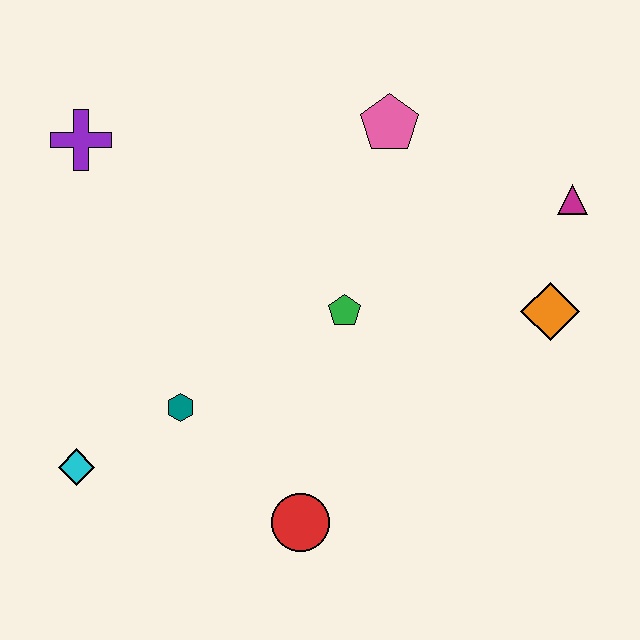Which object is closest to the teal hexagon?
The cyan diamond is closest to the teal hexagon.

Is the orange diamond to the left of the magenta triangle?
Yes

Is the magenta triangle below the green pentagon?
No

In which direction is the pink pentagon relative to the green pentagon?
The pink pentagon is above the green pentagon.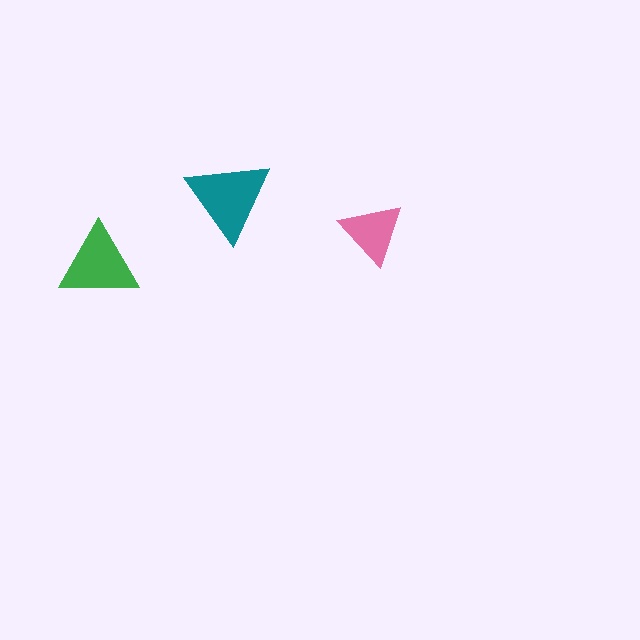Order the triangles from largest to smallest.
the teal one, the green one, the pink one.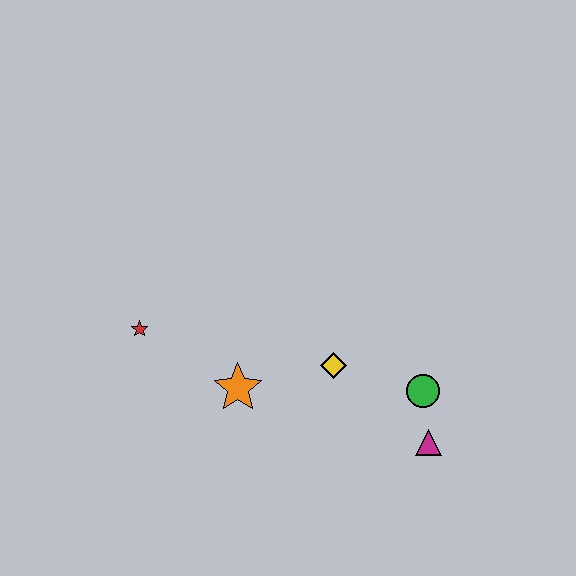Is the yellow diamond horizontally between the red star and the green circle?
Yes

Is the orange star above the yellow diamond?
No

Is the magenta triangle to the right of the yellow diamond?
Yes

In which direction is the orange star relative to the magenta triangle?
The orange star is to the left of the magenta triangle.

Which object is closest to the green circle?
The magenta triangle is closest to the green circle.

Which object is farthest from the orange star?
The magenta triangle is farthest from the orange star.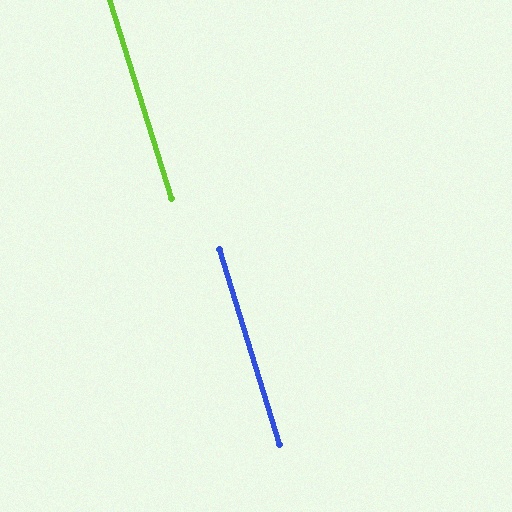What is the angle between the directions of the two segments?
Approximately 0 degrees.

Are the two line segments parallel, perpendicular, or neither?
Parallel — their directions differ by only 0.0°.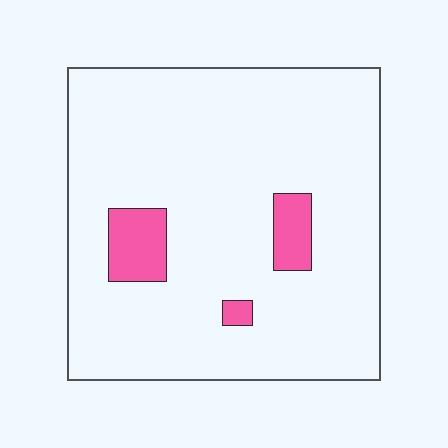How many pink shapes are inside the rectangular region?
3.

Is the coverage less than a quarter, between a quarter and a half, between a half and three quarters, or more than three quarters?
Less than a quarter.